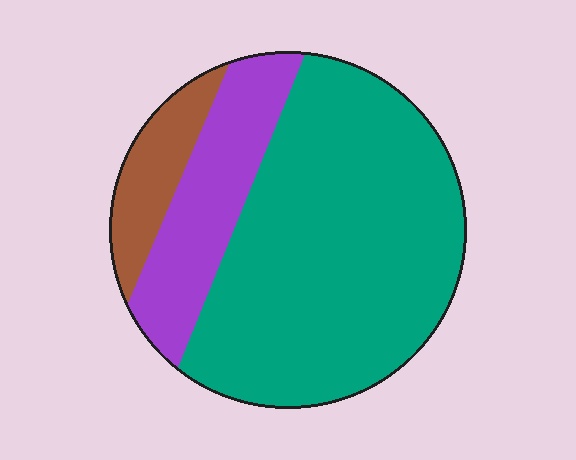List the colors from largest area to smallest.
From largest to smallest: teal, purple, brown.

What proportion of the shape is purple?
Purple covers roughly 20% of the shape.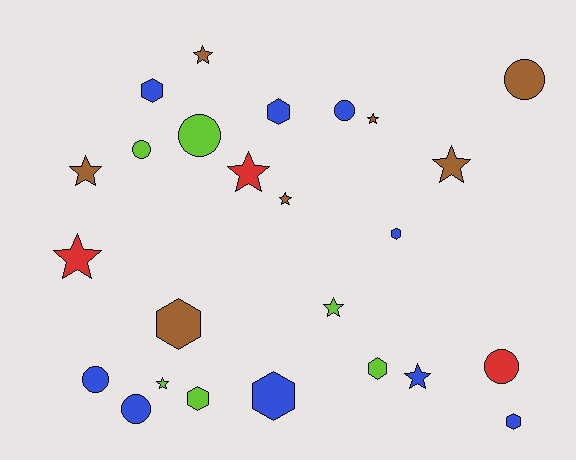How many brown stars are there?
There are 5 brown stars.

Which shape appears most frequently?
Star, with 10 objects.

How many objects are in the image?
There are 25 objects.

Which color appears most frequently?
Blue, with 9 objects.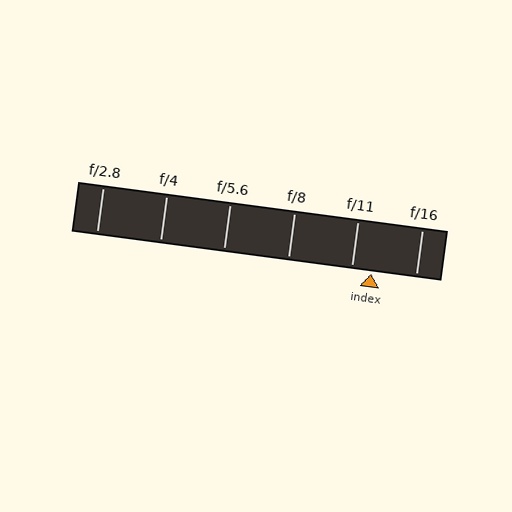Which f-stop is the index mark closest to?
The index mark is closest to f/11.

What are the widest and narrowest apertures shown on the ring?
The widest aperture shown is f/2.8 and the narrowest is f/16.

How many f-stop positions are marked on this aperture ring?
There are 6 f-stop positions marked.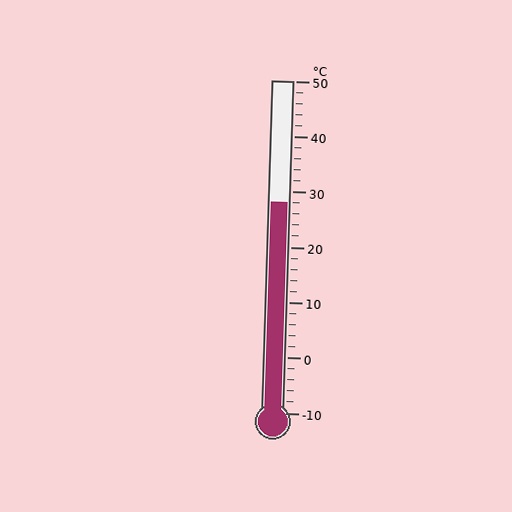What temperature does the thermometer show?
The thermometer shows approximately 28°C.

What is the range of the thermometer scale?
The thermometer scale ranges from -10°C to 50°C.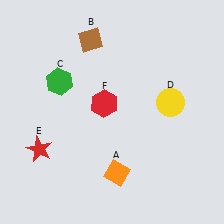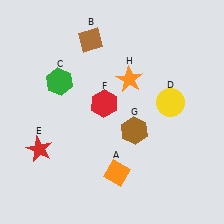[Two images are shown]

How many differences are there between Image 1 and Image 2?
There are 2 differences between the two images.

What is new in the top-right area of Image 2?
An orange star (H) was added in the top-right area of Image 2.